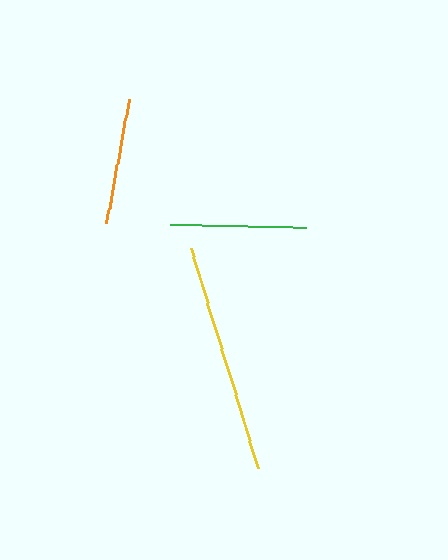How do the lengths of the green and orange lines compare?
The green and orange lines are approximately the same length.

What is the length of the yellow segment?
The yellow segment is approximately 229 pixels long.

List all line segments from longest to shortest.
From longest to shortest: yellow, green, orange.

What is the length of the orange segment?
The orange segment is approximately 127 pixels long.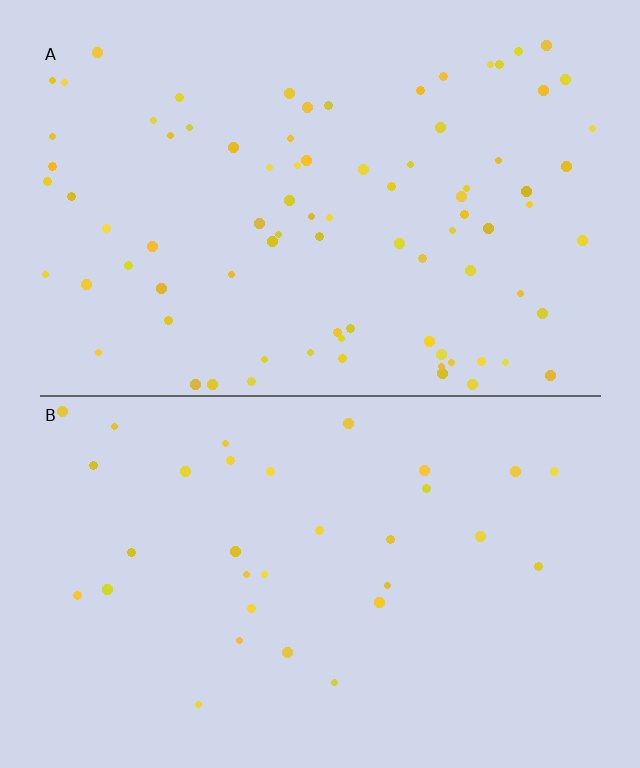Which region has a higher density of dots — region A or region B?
A (the top).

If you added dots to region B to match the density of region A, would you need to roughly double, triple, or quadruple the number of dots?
Approximately triple.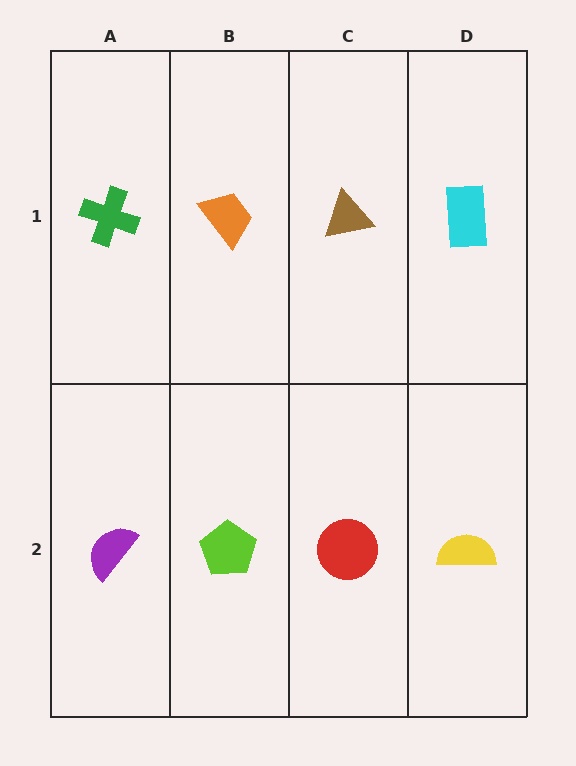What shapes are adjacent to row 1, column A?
A purple semicircle (row 2, column A), an orange trapezoid (row 1, column B).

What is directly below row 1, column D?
A yellow semicircle.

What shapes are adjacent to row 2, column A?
A green cross (row 1, column A), a lime pentagon (row 2, column B).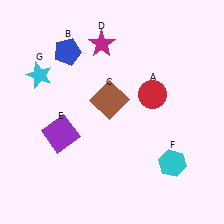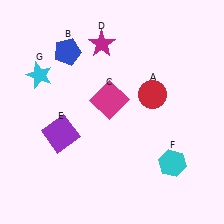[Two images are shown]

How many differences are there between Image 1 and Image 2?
There is 1 difference between the two images.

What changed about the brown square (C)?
In Image 1, C is brown. In Image 2, it changed to magenta.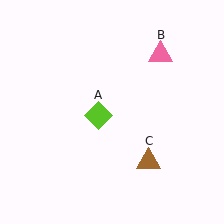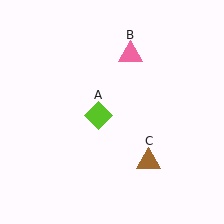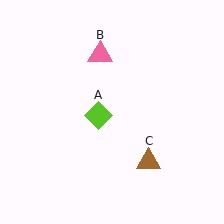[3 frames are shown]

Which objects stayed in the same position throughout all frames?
Lime diamond (object A) and brown triangle (object C) remained stationary.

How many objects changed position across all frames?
1 object changed position: pink triangle (object B).